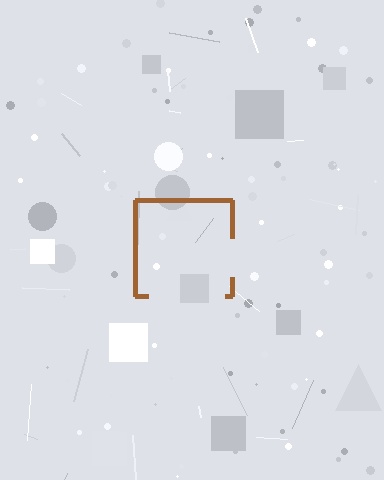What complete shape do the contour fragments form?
The contour fragments form a square.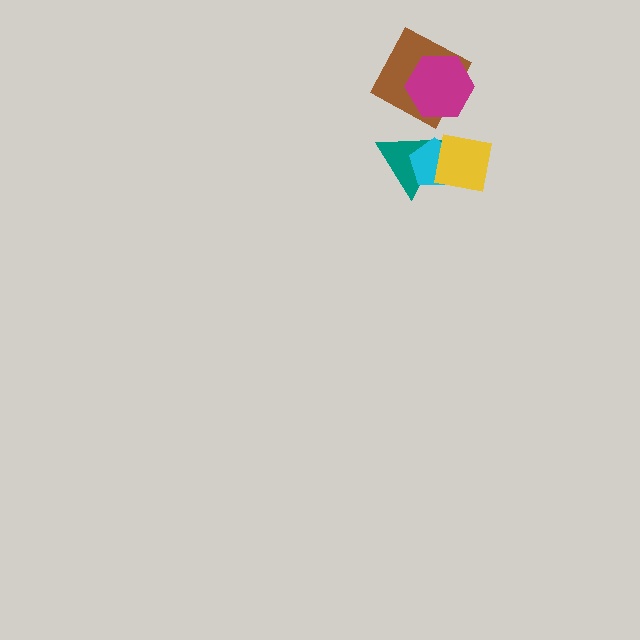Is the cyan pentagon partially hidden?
Yes, it is partially covered by another shape.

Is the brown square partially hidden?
Yes, it is partially covered by another shape.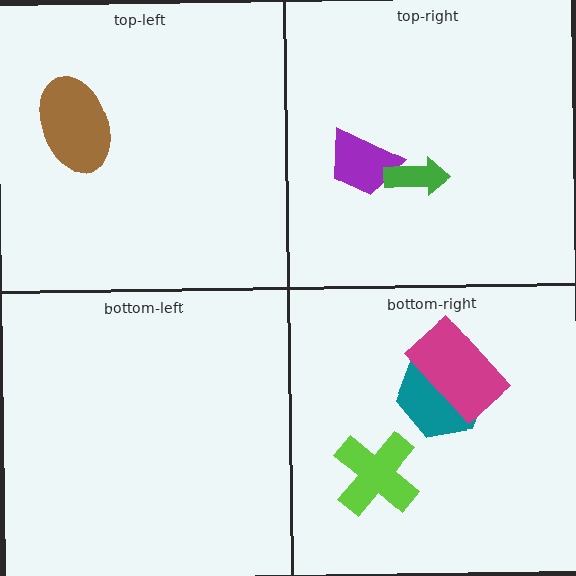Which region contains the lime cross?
The bottom-right region.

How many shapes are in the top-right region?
2.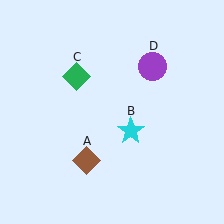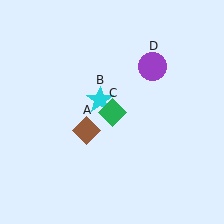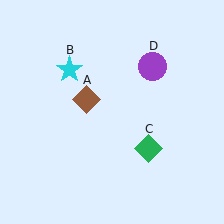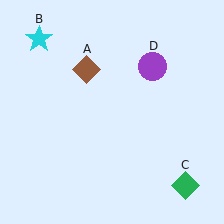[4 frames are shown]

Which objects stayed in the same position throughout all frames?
Purple circle (object D) remained stationary.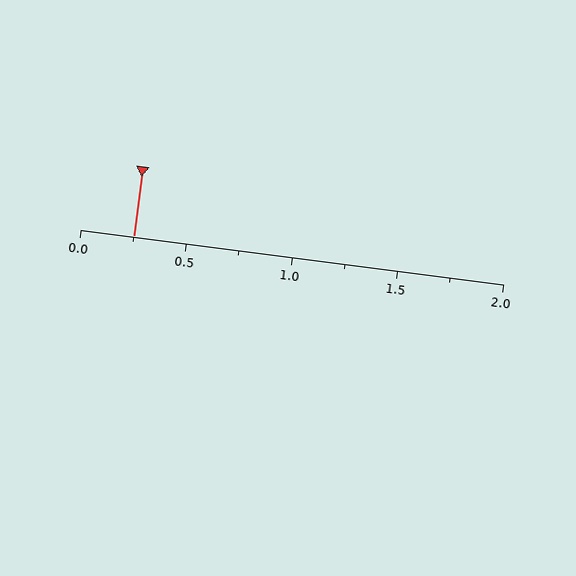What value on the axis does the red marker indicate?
The marker indicates approximately 0.25.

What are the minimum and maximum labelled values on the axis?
The axis runs from 0.0 to 2.0.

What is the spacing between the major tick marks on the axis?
The major ticks are spaced 0.5 apart.